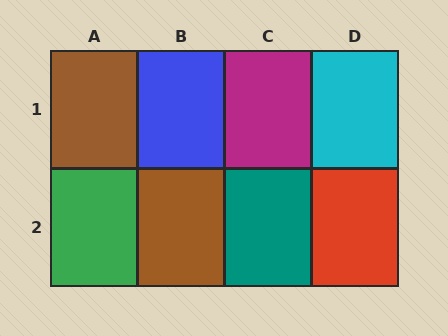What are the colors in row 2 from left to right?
Green, brown, teal, red.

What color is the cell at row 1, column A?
Brown.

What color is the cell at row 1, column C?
Magenta.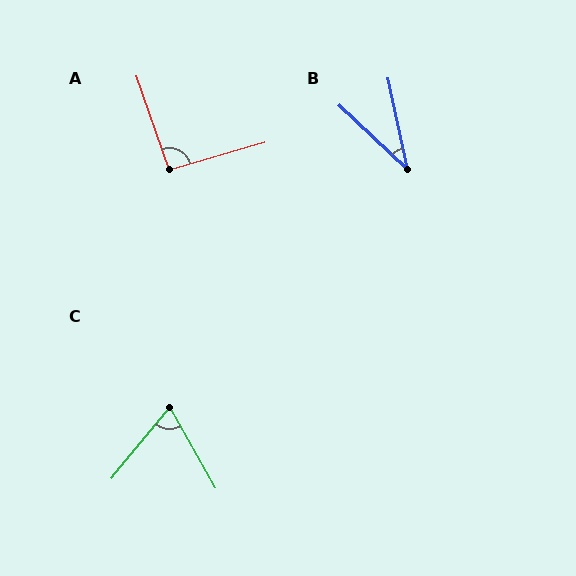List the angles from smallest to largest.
B (35°), C (69°), A (93°).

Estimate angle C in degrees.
Approximately 69 degrees.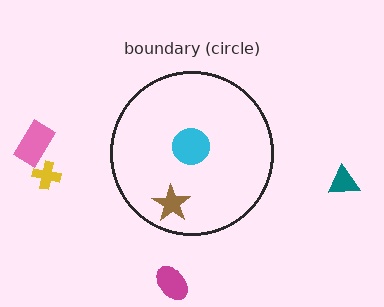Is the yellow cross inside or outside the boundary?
Outside.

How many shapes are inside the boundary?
2 inside, 4 outside.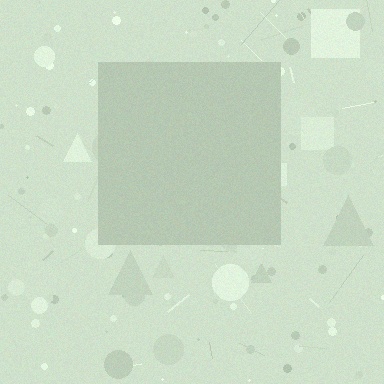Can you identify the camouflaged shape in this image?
The camouflaged shape is a square.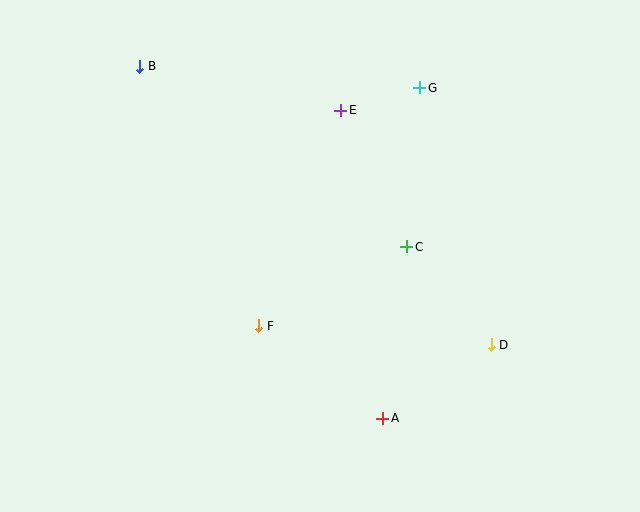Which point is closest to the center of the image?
Point C at (407, 247) is closest to the center.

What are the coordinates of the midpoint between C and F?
The midpoint between C and F is at (333, 286).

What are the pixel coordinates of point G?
Point G is at (420, 88).